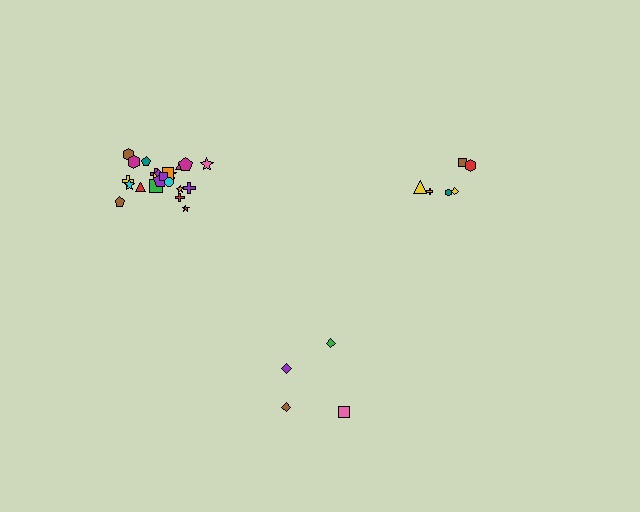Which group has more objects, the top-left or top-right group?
The top-left group.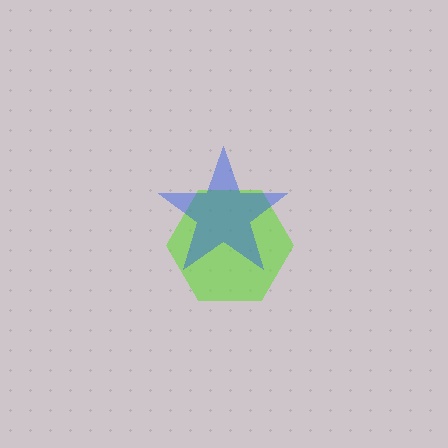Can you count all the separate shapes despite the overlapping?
Yes, there are 2 separate shapes.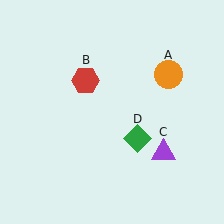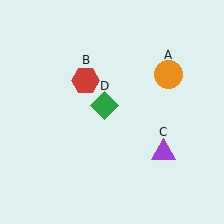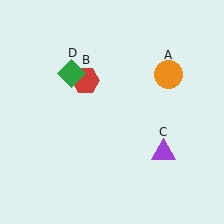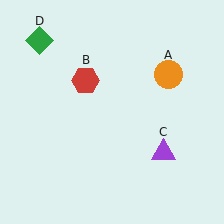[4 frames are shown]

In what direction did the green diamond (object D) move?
The green diamond (object D) moved up and to the left.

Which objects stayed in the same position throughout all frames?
Orange circle (object A) and red hexagon (object B) and purple triangle (object C) remained stationary.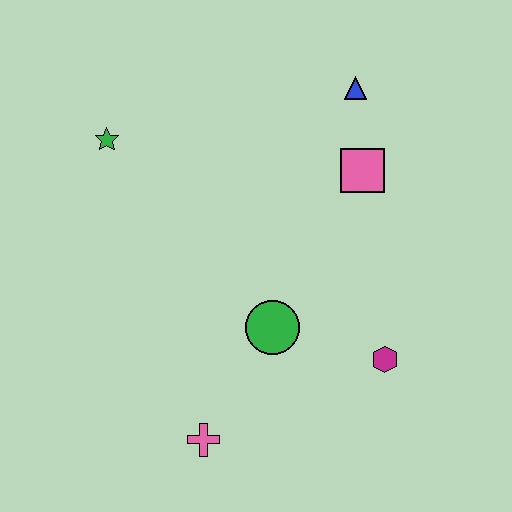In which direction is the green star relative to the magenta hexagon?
The green star is to the left of the magenta hexagon.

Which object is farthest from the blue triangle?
The pink cross is farthest from the blue triangle.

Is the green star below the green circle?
No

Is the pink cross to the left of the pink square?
Yes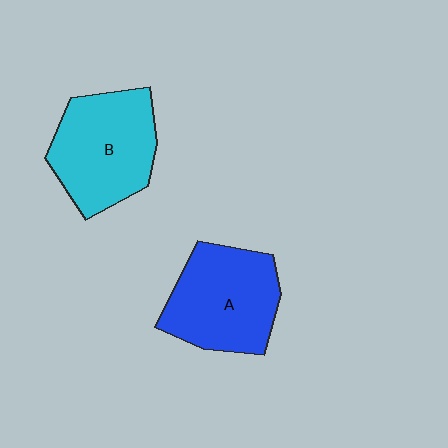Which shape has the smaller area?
Shape A (blue).